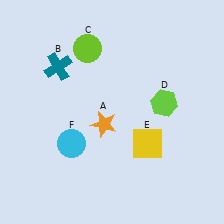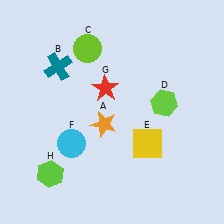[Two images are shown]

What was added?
A red star (G), a lime hexagon (H) were added in Image 2.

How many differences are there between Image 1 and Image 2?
There are 2 differences between the two images.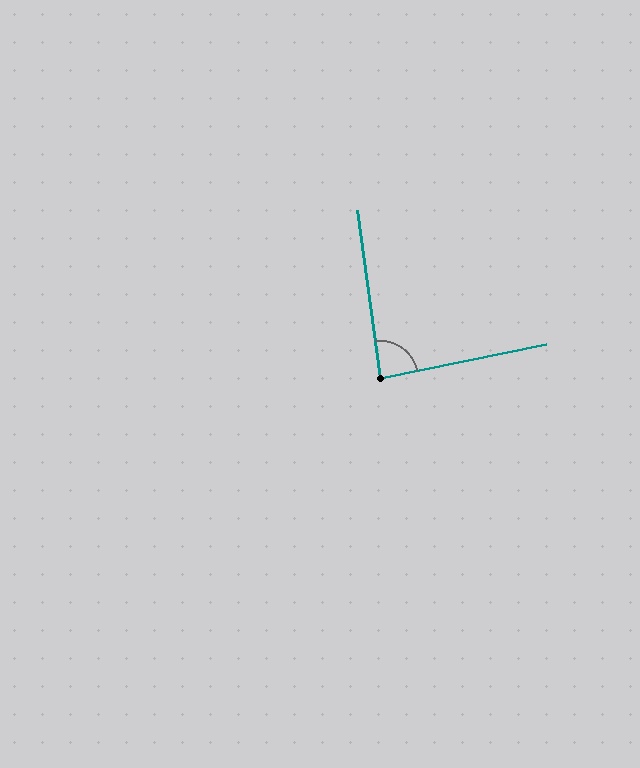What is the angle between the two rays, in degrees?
Approximately 86 degrees.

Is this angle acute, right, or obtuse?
It is approximately a right angle.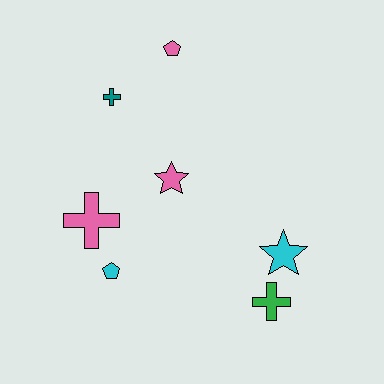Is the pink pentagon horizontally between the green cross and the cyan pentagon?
Yes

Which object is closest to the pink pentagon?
The teal cross is closest to the pink pentagon.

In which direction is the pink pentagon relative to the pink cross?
The pink pentagon is above the pink cross.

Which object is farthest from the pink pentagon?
The green cross is farthest from the pink pentagon.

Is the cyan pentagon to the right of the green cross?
No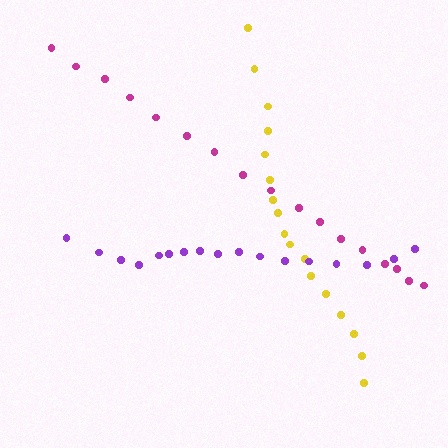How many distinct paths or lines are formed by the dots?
There are 3 distinct paths.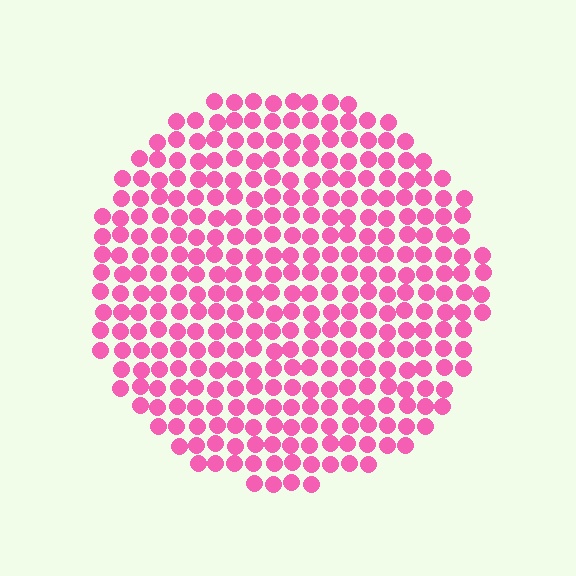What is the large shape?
The large shape is a circle.